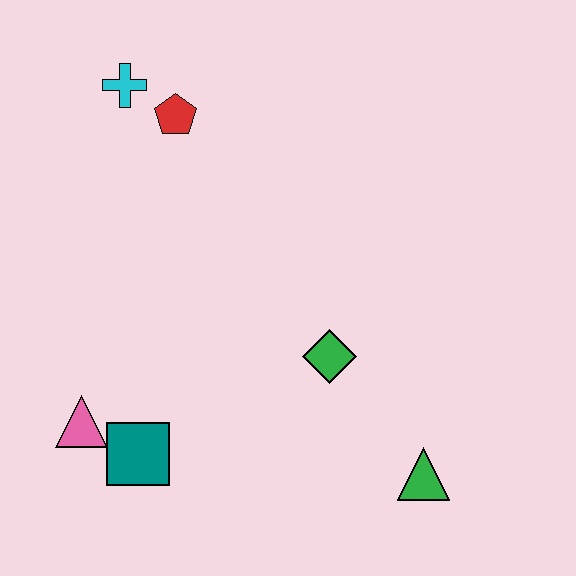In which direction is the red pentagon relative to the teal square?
The red pentagon is above the teal square.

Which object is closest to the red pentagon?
The cyan cross is closest to the red pentagon.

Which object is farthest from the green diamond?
The cyan cross is farthest from the green diamond.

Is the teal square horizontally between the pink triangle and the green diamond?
Yes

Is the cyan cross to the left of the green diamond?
Yes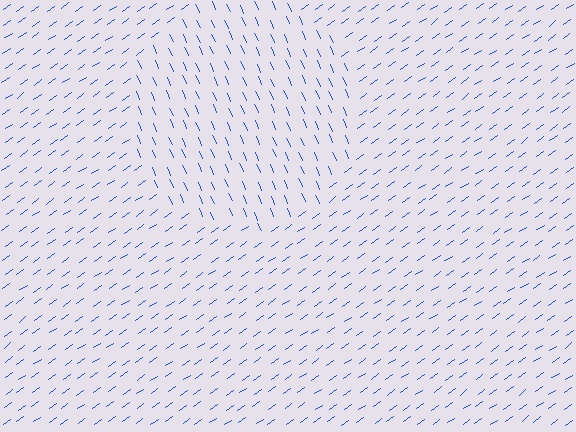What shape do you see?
I see a circle.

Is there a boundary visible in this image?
Yes, there is a texture boundary formed by a change in line orientation.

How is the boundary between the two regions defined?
The boundary is defined purely by a change in line orientation (approximately 78 degrees difference). All lines are the same color and thickness.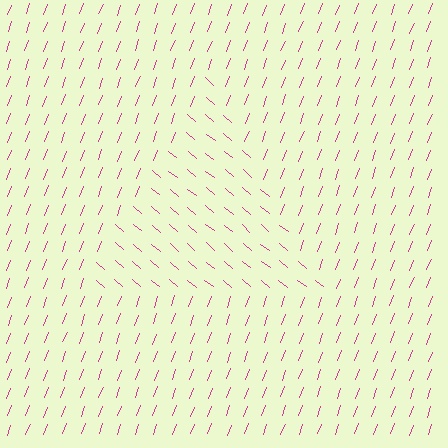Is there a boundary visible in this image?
Yes, there is a texture boundary formed by a change in line orientation.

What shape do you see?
I see a triangle.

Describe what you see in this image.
The image is filled with small magenta line segments. A triangle region in the image has lines oriented differently from the surrounding lines, creating a visible texture boundary.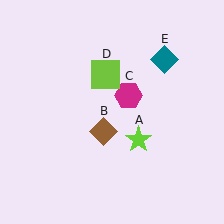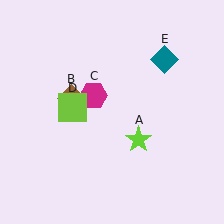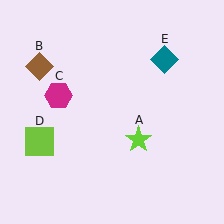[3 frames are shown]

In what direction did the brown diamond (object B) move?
The brown diamond (object B) moved up and to the left.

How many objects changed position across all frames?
3 objects changed position: brown diamond (object B), magenta hexagon (object C), lime square (object D).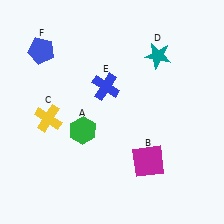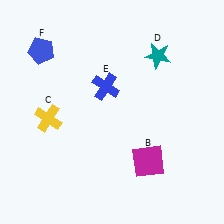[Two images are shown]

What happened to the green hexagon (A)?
The green hexagon (A) was removed in Image 2. It was in the bottom-left area of Image 1.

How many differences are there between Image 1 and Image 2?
There is 1 difference between the two images.